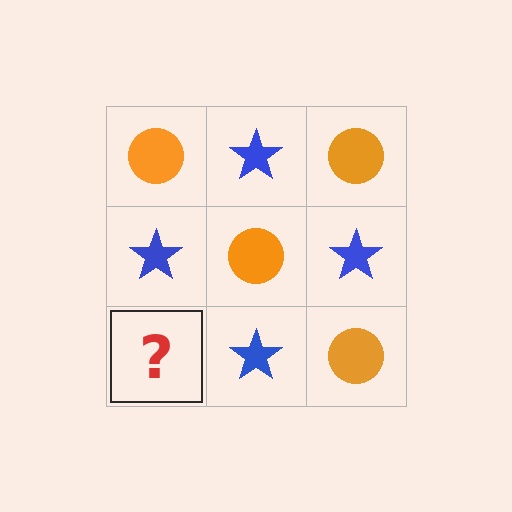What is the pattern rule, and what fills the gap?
The rule is that it alternates orange circle and blue star in a checkerboard pattern. The gap should be filled with an orange circle.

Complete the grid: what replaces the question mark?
The question mark should be replaced with an orange circle.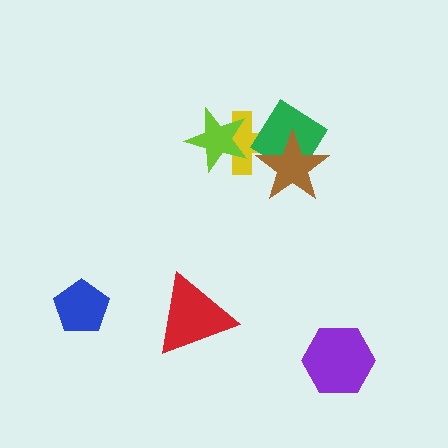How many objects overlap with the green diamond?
2 objects overlap with the green diamond.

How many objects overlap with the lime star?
1 object overlaps with the lime star.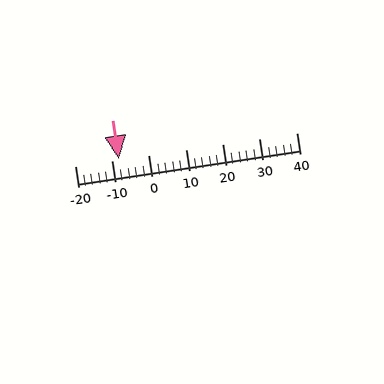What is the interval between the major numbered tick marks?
The major tick marks are spaced 10 units apart.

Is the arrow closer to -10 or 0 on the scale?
The arrow is closer to -10.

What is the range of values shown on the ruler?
The ruler shows values from -20 to 40.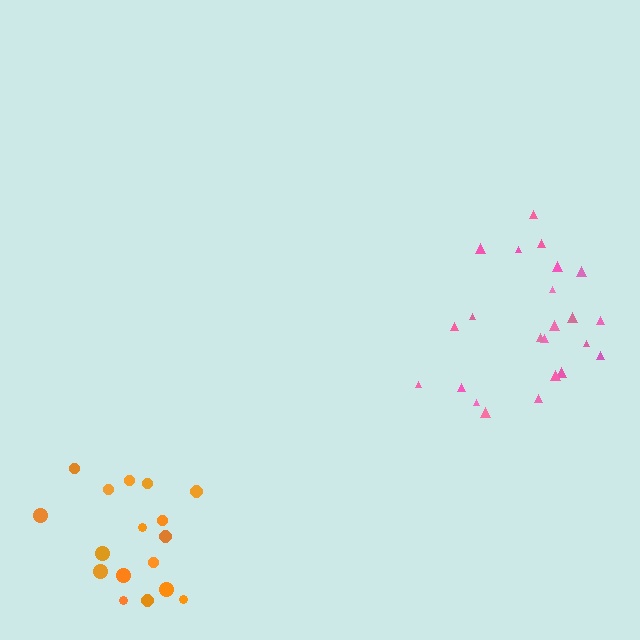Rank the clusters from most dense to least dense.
pink, orange.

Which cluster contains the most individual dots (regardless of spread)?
Pink (23).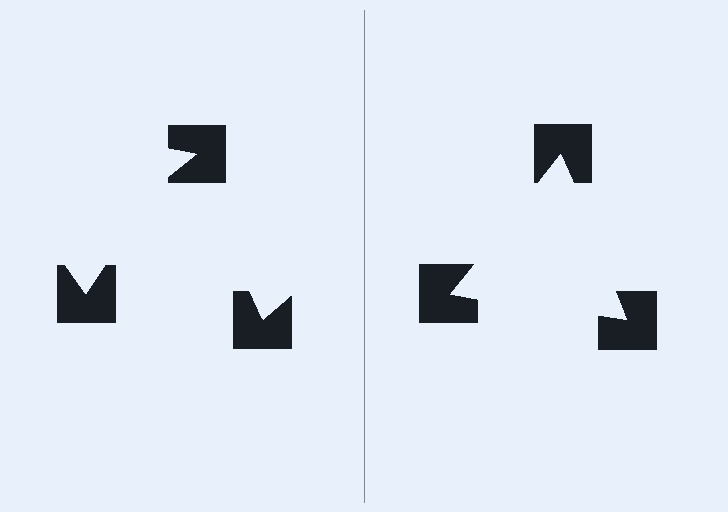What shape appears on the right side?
An illusory triangle.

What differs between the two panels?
The notched squares are positioned identically on both sides; only the wedge orientations differ. On the right they align to a triangle; on the left they are misaligned.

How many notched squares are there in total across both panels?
6 — 3 on each side.